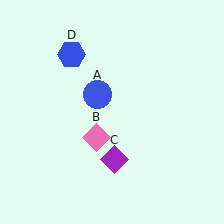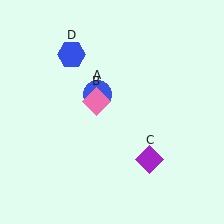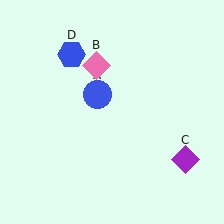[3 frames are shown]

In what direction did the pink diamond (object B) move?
The pink diamond (object B) moved up.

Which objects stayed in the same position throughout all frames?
Blue circle (object A) and blue hexagon (object D) remained stationary.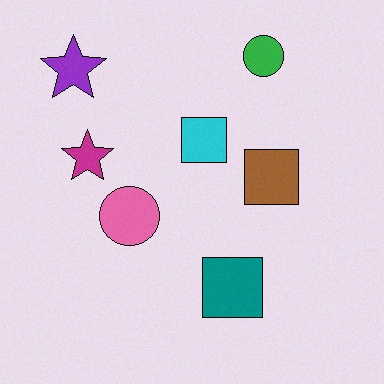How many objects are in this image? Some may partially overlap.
There are 7 objects.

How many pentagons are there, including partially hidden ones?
There are no pentagons.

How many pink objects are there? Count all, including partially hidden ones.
There is 1 pink object.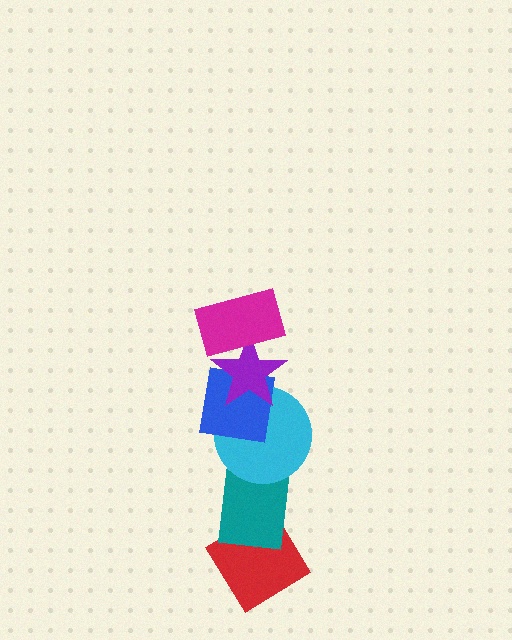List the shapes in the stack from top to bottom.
From top to bottom: the magenta rectangle, the purple star, the blue square, the cyan circle, the teal rectangle, the red diamond.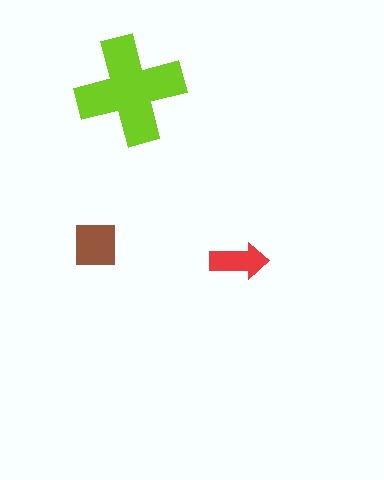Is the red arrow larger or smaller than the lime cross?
Smaller.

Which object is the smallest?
The red arrow.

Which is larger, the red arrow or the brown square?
The brown square.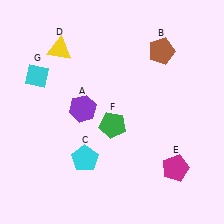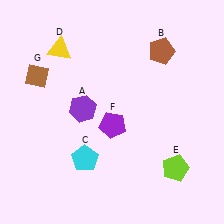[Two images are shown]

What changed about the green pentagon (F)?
In Image 1, F is green. In Image 2, it changed to purple.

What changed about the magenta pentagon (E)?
In Image 1, E is magenta. In Image 2, it changed to lime.